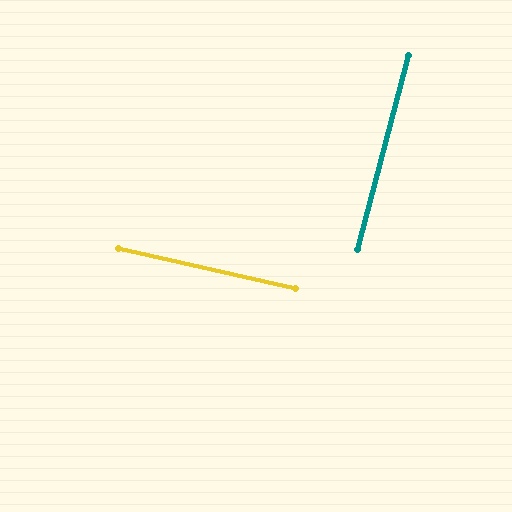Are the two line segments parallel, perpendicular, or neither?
Perpendicular — they meet at approximately 88°.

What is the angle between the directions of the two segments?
Approximately 88 degrees.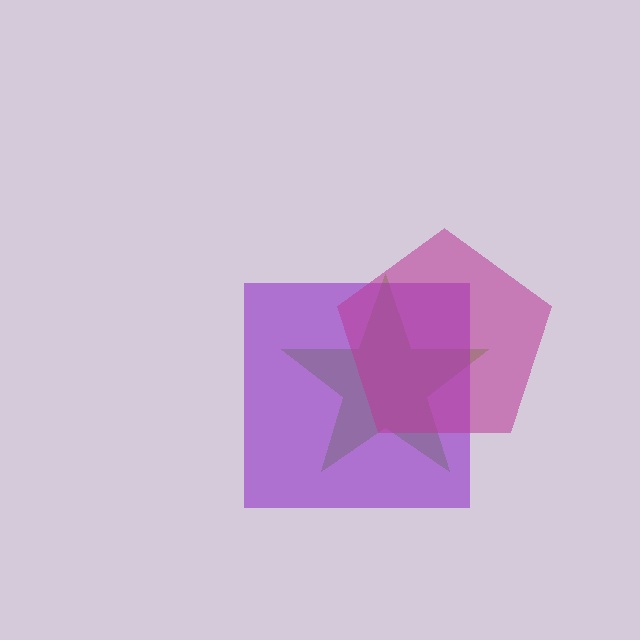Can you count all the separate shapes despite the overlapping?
Yes, there are 3 separate shapes.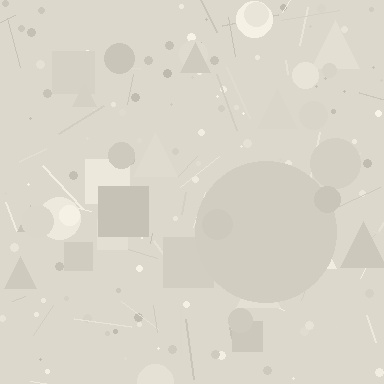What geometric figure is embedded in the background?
A circle is embedded in the background.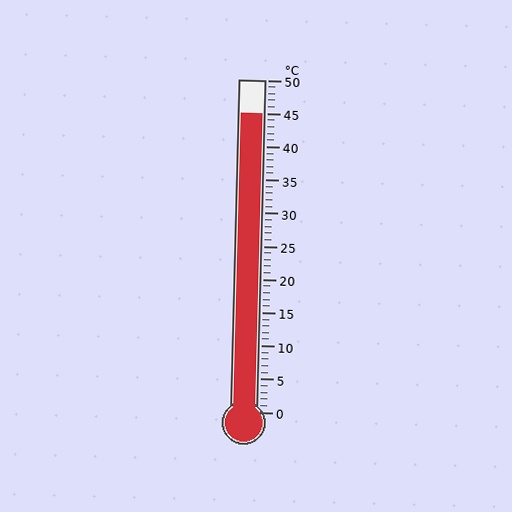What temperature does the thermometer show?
The thermometer shows approximately 45°C.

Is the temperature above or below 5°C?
The temperature is above 5°C.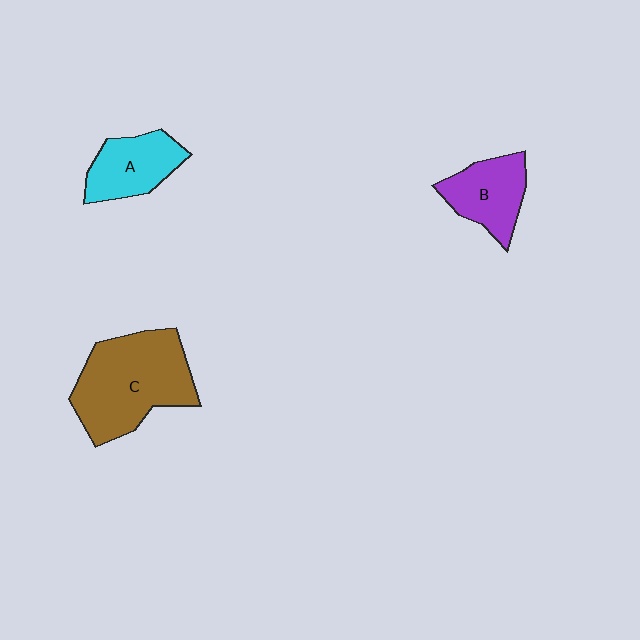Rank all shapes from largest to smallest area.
From largest to smallest: C (brown), B (purple), A (cyan).